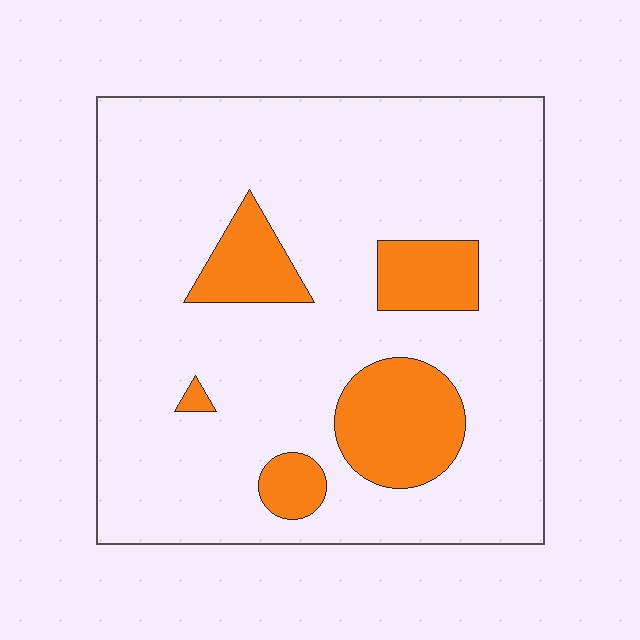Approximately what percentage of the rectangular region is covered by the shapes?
Approximately 15%.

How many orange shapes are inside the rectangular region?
5.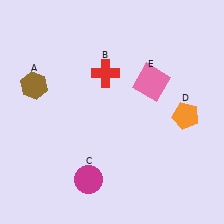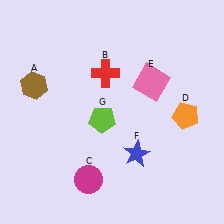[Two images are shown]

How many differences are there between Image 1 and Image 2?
There are 2 differences between the two images.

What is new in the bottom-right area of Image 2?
A blue star (F) was added in the bottom-right area of Image 2.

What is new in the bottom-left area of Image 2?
A lime pentagon (G) was added in the bottom-left area of Image 2.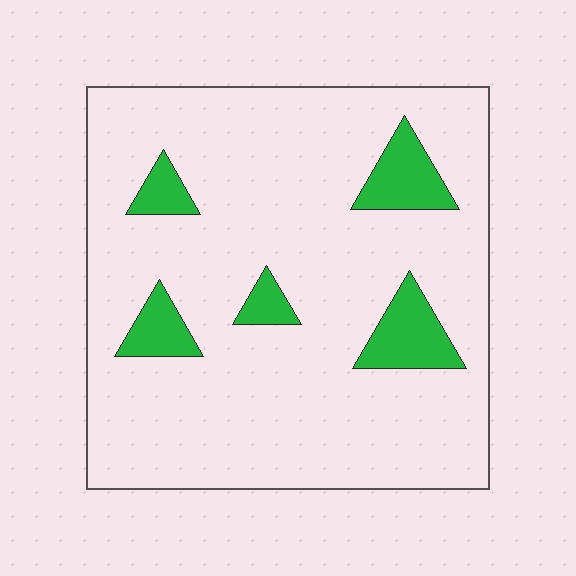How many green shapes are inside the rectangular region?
5.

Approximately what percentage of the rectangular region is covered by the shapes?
Approximately 10%.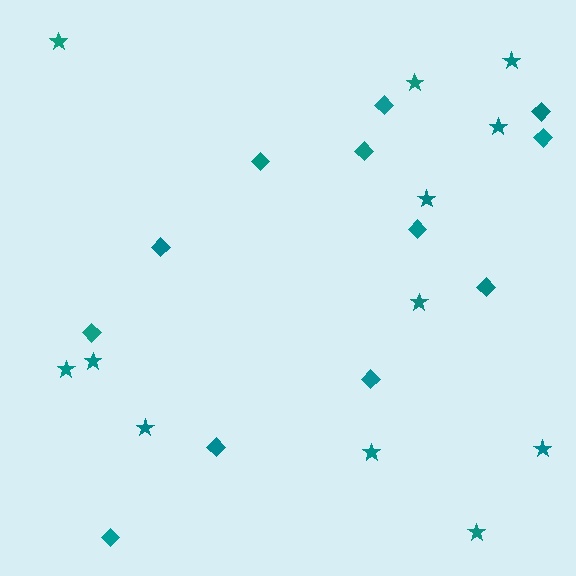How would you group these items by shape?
There are 2 groups: one group of diamonds (12) and one group of stars (12).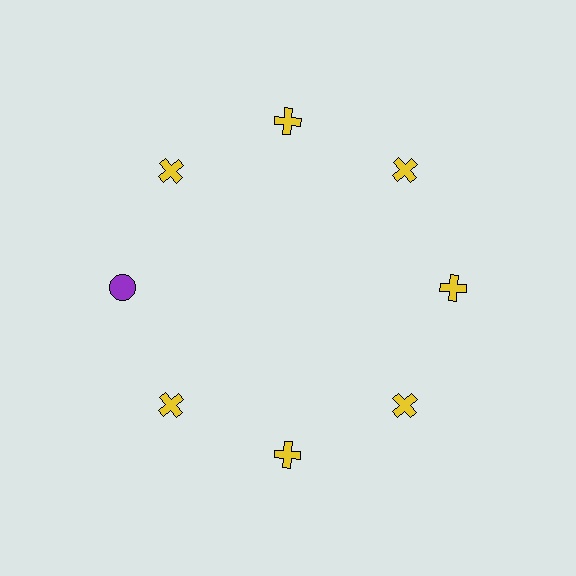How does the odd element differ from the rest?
It differs in both color (purple instead of yellow) and shape (circle instead of cross).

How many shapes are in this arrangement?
There are 8 shapes arranged in a ring pattern.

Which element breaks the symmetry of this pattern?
The purple circle at roughly the 9 o'clock position breaks the symmetry. All other shapes are yellow crosses.